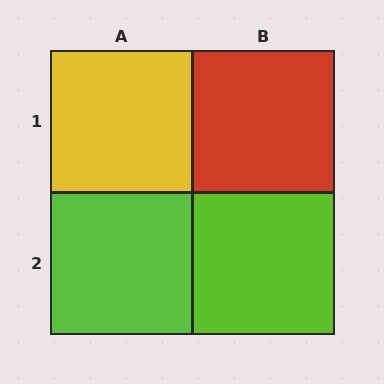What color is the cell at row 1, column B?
Red.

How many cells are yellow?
1 cell is yellow.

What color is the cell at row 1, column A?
Yellow.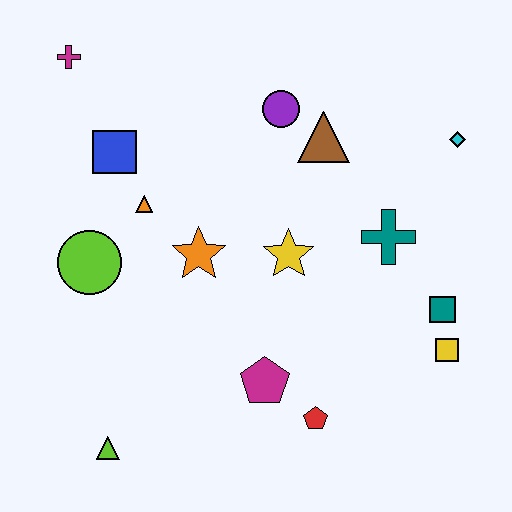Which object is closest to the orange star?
The orange triangle is closest to the orange star.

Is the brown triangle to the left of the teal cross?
Yes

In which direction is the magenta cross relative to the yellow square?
The magenta cross is to the left of the yellow square.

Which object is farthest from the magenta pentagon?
The magenta cross is farthest from the magenta pentagon.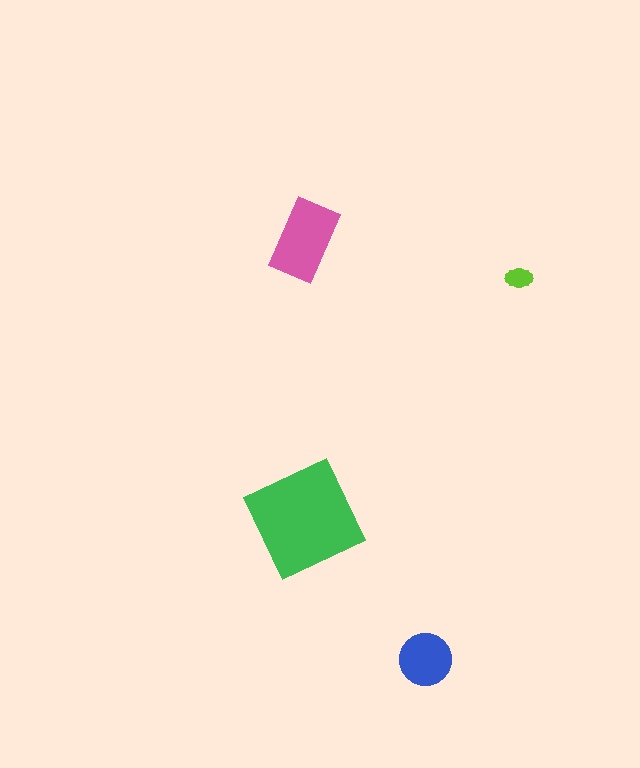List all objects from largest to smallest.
The green square, the pink rectangle, the blue circle, the lime ellipse.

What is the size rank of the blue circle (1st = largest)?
3rd.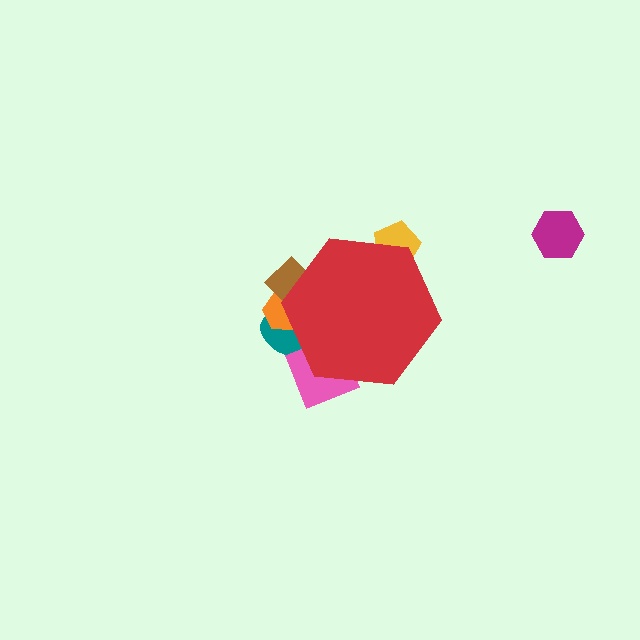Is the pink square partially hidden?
Yes, the pink square is partially hidden behind the red hexagon.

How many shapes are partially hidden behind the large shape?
5 shapes are partially hidden.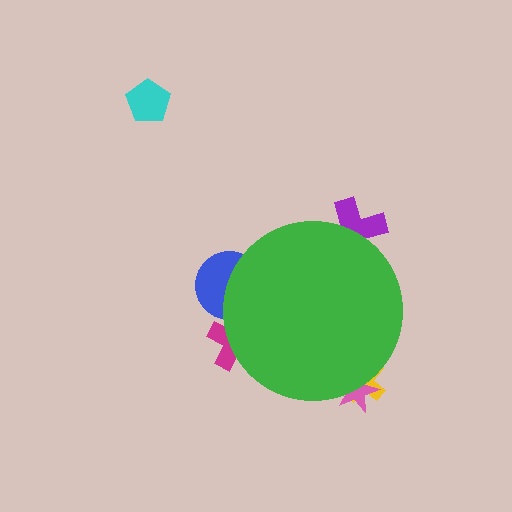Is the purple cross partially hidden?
Yes, the purple cross is partially hidden behind the green circle.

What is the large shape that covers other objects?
A green circle.